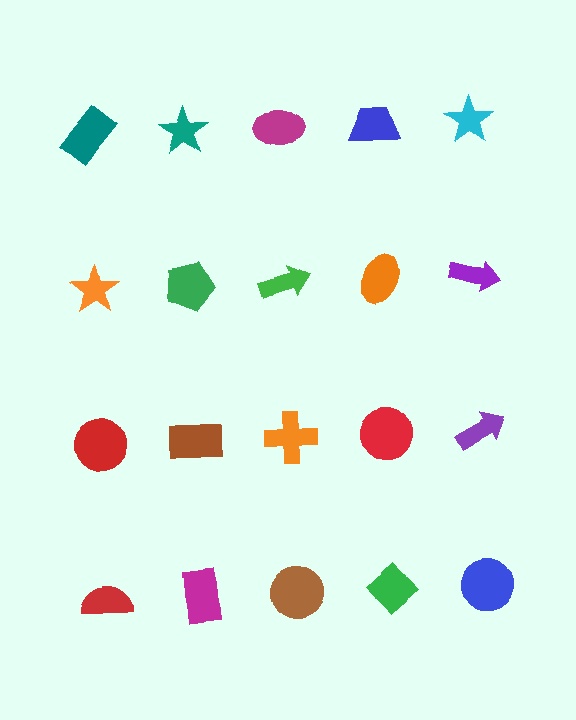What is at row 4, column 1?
A red semicircle.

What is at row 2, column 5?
A purple arrow.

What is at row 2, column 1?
An orange star.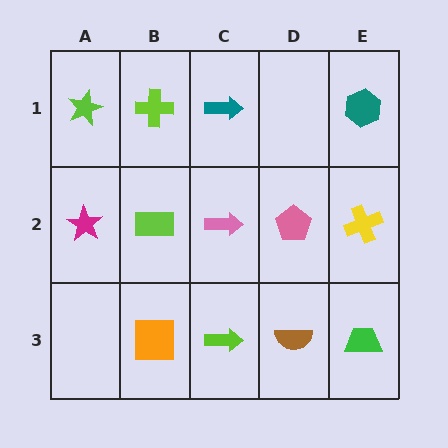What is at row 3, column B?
An orange square.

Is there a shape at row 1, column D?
No, that cell is empty.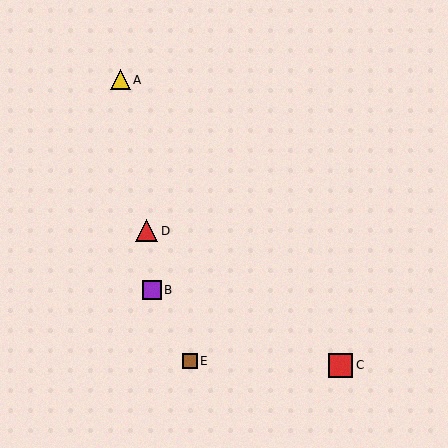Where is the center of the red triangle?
The center of the red triangle is at (147, 231).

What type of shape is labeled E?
Shape E is a brown square.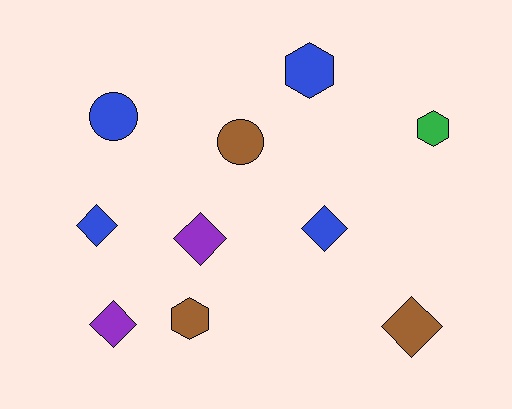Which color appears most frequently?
Blue, with 4 objects.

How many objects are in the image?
There are 10 objects.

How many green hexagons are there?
There is 1 green hexagon.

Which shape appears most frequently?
Diamond, with 5 objects.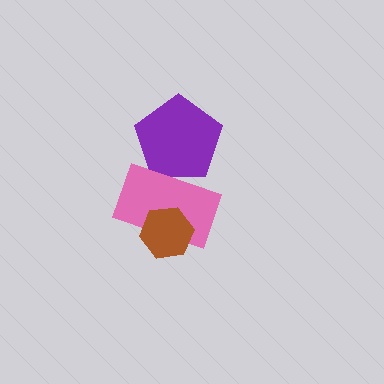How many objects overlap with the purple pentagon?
1 object overlaps with the purple pentagon.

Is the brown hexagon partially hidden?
No, no other shape covers it.